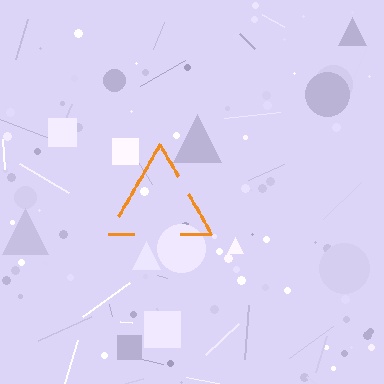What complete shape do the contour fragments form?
The contour fragments form a triangle.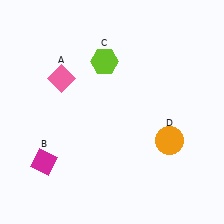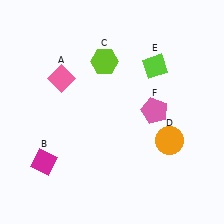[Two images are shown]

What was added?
A lime diamond (E), a pink pentagon (F) were added in Image 2.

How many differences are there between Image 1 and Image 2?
There are 2 differences between the two images.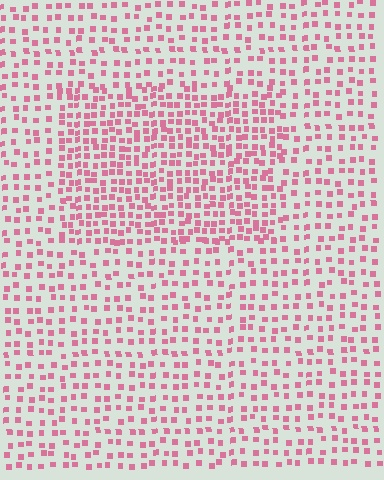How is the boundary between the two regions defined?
The boundary is defined by a change in element density (approximately 1.8x ratio). All elements are the same color, size, and shape.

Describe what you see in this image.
The image contains small pink elements arranged at two different densities. A rectangle-shaped region is visible where the elements are more densely packed than the surrounding area.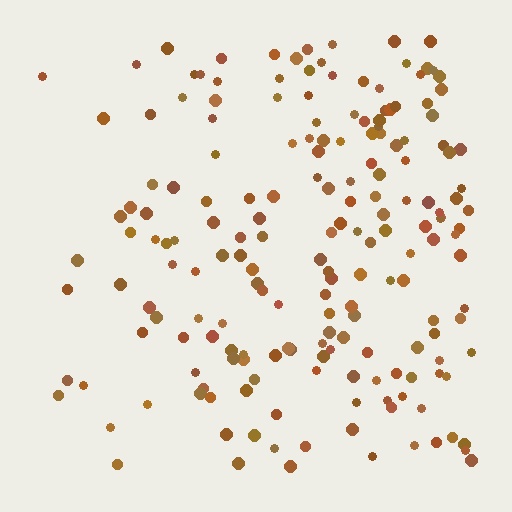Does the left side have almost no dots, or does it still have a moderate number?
Still a moderate number, just noticeably fewer than the right.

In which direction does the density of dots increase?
From left to right, with the right side densest.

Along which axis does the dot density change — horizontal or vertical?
Horizontal.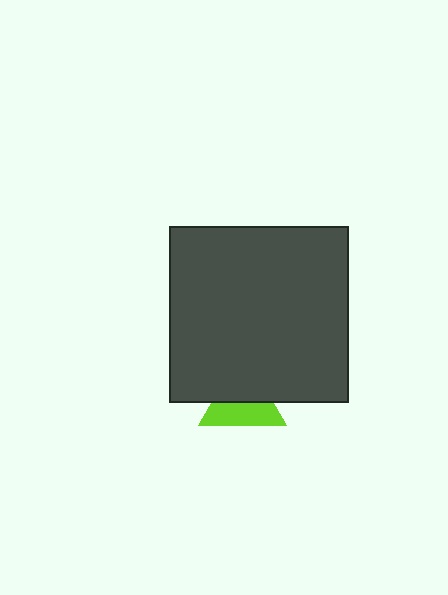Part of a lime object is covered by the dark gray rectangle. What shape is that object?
It is a triangle.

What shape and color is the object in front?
The object in front is a dark gray rectangle.